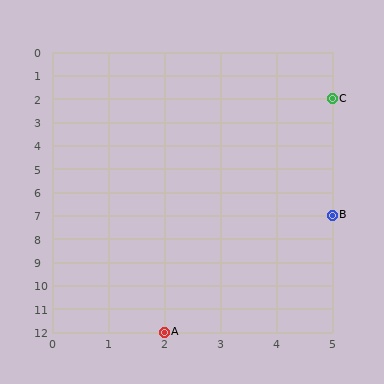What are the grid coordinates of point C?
Point C is at grid coordinates (5, 2).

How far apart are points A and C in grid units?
Points A and C are 3 columns and 10 rows apart (about 10.4 grid units diagonally).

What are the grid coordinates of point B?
Point B is at grid coordinates (5, 7).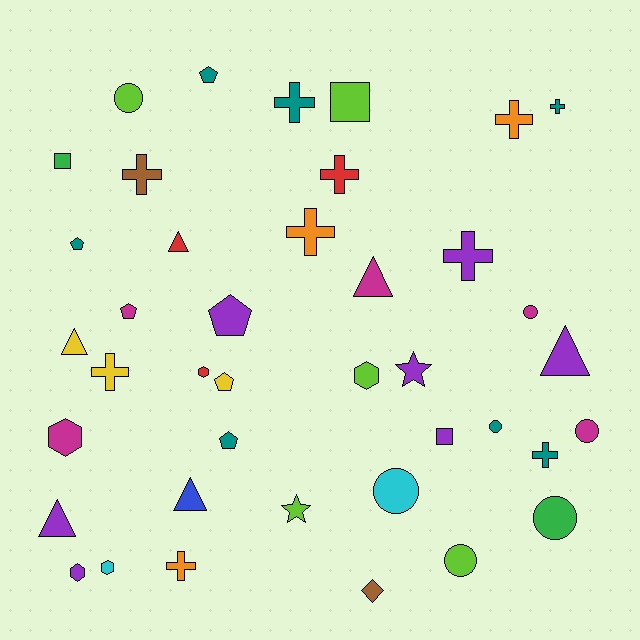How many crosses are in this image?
There are 10 crosses.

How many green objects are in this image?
There are 2 green objects.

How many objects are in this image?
There are 40 objects.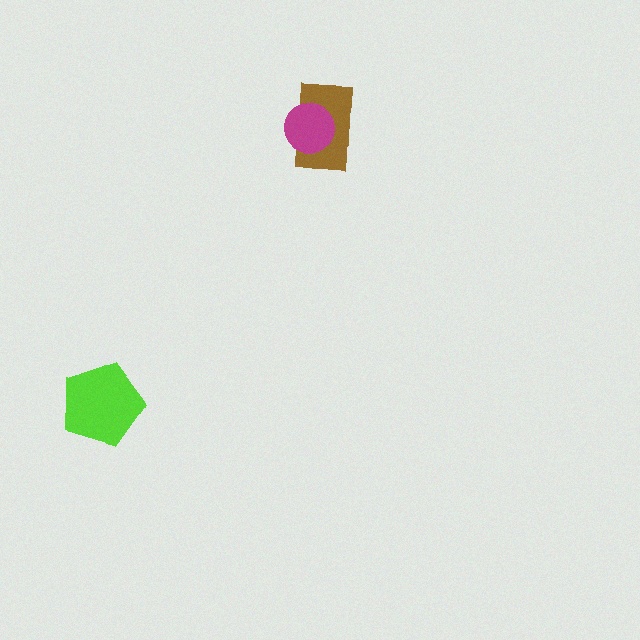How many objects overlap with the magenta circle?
1 object overlaps with the magenta circle.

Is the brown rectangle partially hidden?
Yes, it is partially covered by another shape.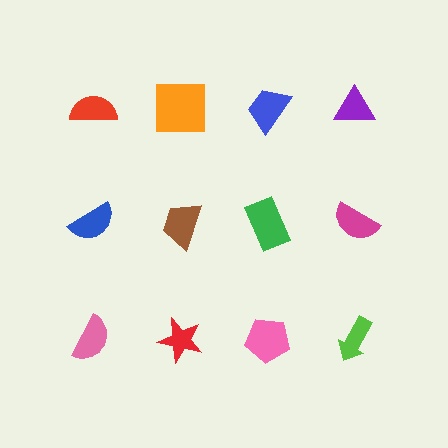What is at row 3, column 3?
A pink pentagon.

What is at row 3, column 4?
A lime arrow.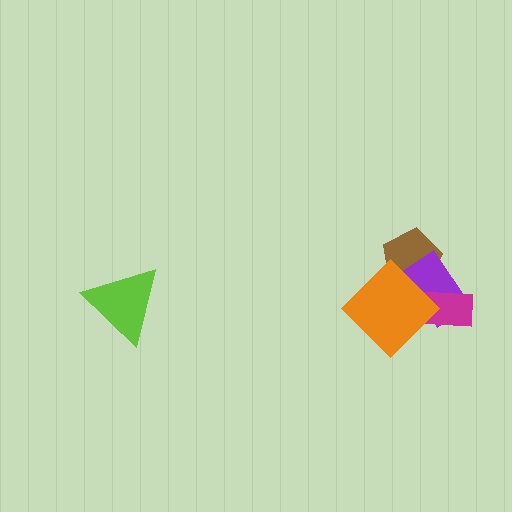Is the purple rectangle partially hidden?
Yes, it is partially covered by another shape.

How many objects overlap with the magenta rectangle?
2 objects overlap with the magenta rectangle.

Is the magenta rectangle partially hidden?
Yes, it is partially covered by another shape.